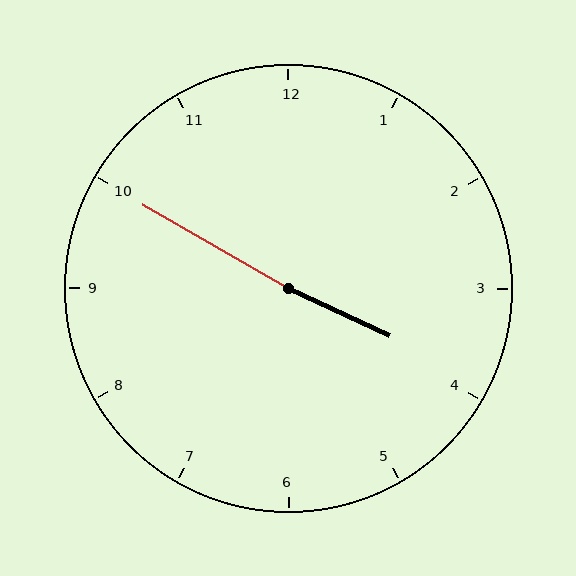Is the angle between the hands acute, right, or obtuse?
It is obtuse.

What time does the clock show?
3:50.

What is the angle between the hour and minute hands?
Approximately 175 degrees.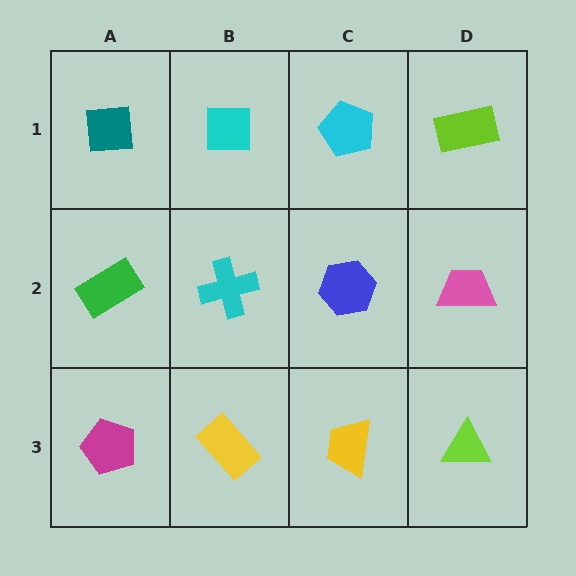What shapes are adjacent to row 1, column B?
A cyan cross (row 2, column B), a teal square (row 1, column A), a cyan pentagon (row 1, column C).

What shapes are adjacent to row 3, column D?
A pink trapezoid (row 2, column D), a yellow trapezoid (row 3, column C).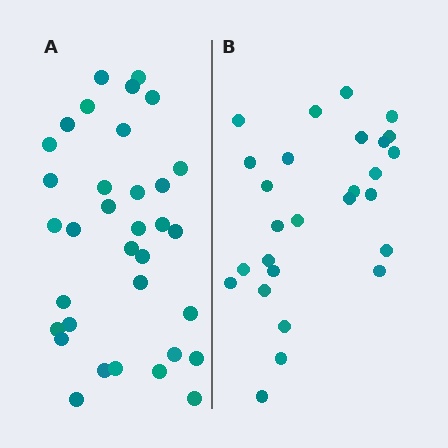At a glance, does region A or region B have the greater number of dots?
Region A (the left region) has more dots.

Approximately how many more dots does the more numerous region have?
Region A has roughly 8 or so more dots than region B.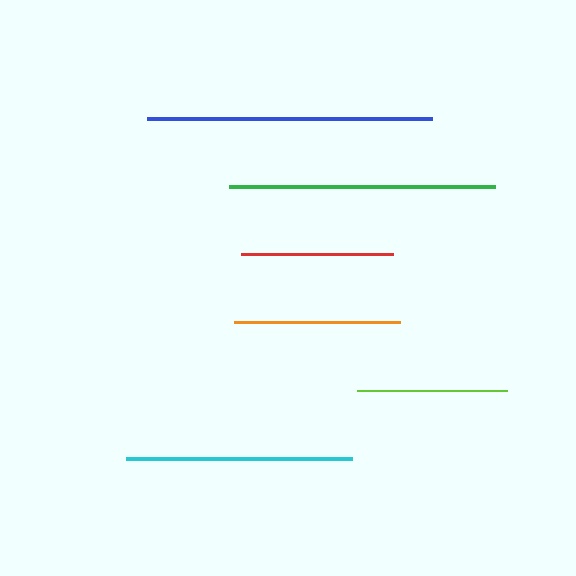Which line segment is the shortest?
The lime line is the shortest at approximately 150 pixels.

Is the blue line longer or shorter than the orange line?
The blue line is longer than the orange line.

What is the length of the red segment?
The red segment is approximately 152 pixels long.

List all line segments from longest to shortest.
From longest to shortest: blue, green, cyan, orange, red, lime.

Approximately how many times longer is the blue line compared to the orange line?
The blue line is approximately 1.7 times the length of the orange line.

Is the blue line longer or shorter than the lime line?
The blue line is longer than the lime line.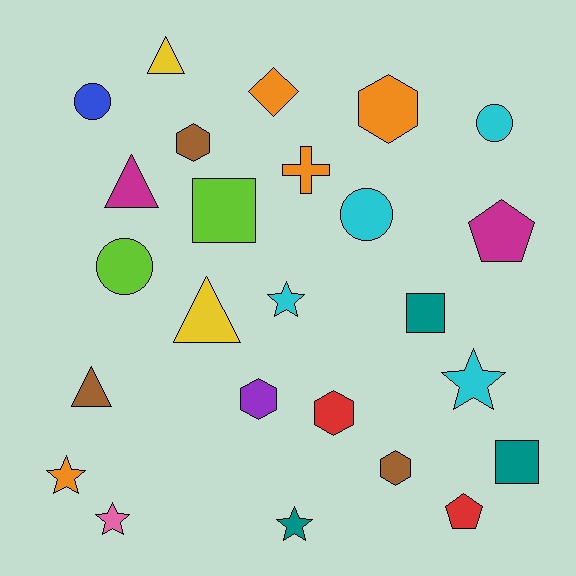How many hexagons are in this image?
There are 5 hexagons.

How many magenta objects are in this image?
There are 2 magenta objects.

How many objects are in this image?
There are 25 objects.